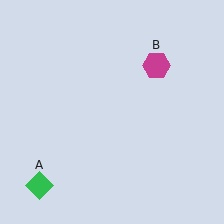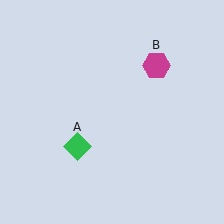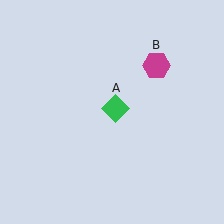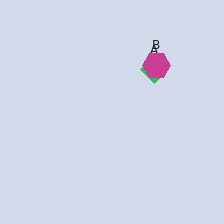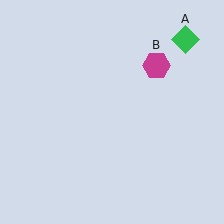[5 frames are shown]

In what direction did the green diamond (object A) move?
The green diamond (object A) moved up and to the right.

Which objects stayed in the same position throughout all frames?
Magenta hexagon (object B) remained stationary.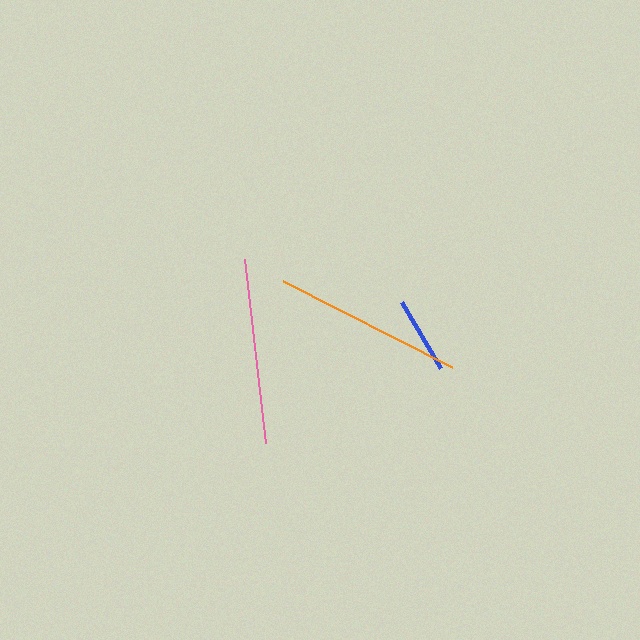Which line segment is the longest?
The orange line is the longest at approximately 189 pixels.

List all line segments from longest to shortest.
From longest to shortest: orange, pink, blue.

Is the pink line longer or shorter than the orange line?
The orange line is longer than the pink line.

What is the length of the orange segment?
The orange segment is approximately 189 pixels long.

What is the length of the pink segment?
The pink segment is approximately 185 pixels long.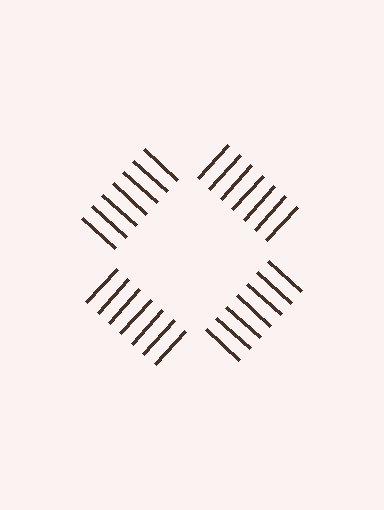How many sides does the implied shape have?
4 sides — the line-ends trace a square.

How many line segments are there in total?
28 — 7 along each of the 4 edges.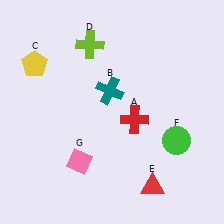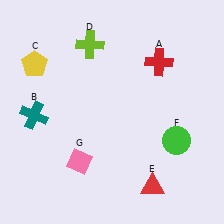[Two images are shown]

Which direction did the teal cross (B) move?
The teal cross (B) moved left.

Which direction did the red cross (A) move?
The red cross (A) moved up.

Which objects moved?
The objects that moved are: the red cross (A), the teal cross (B).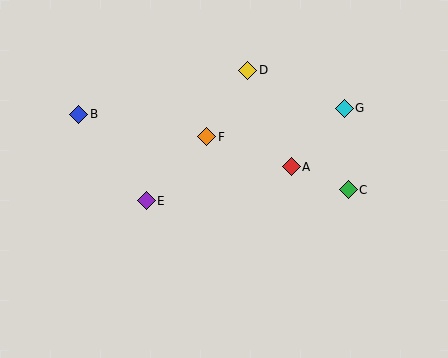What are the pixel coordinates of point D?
Point D is at (248, 70).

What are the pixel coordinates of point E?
Point E is at (146, 201).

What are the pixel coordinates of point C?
Point C is at (348, 190).